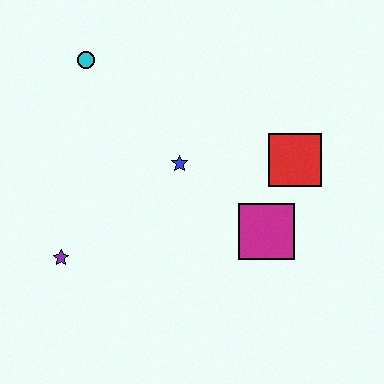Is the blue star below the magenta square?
No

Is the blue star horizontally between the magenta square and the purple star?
Yes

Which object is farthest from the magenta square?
The cyan circle is farthest from the magenta square.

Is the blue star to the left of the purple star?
No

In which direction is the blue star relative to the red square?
The blue star is to the left of the red square.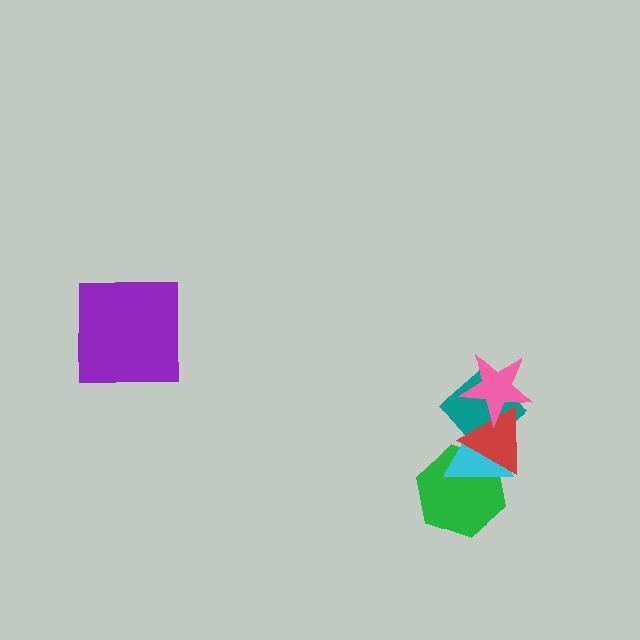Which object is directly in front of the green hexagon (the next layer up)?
The cyan triangle is directly in front of the green hexagon.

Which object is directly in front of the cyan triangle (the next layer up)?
The teal diamond is directly in front of the cyan triangle.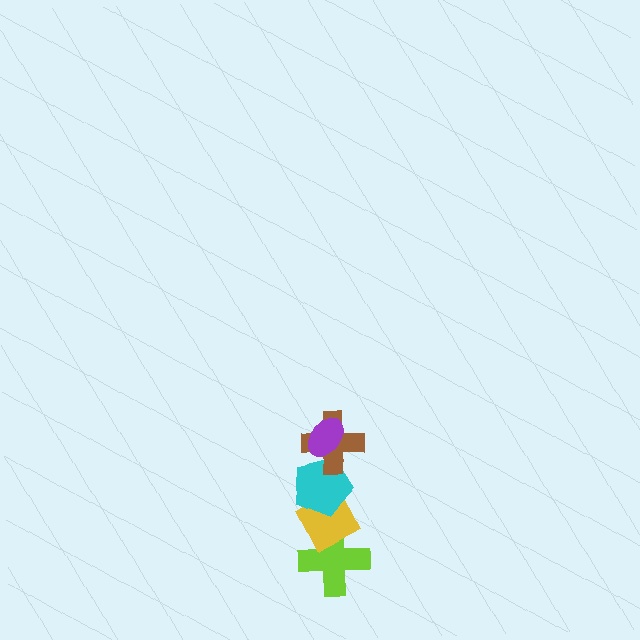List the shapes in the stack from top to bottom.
From top to bottom: the purple ellipse, the brown cross, the cyan pentagon, the yellow diamond, the lime cross.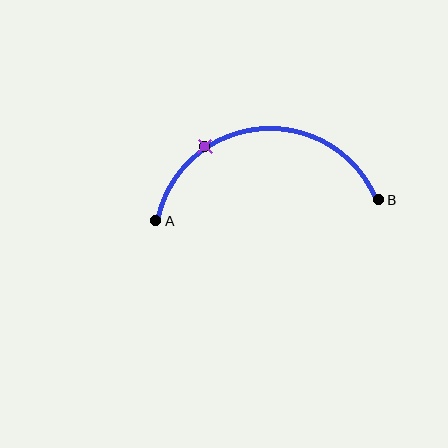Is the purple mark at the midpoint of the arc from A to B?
No. The purple mark lies on the arc but is closer to endpoint A. The arc midpoint would be at the point on the curve equidistant along the arc from both A and B.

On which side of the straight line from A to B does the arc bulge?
The arc bulges above the straight line connecting A and B.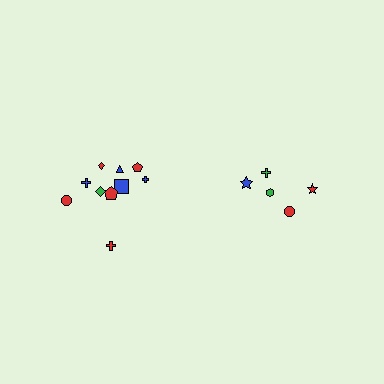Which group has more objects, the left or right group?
The left group.